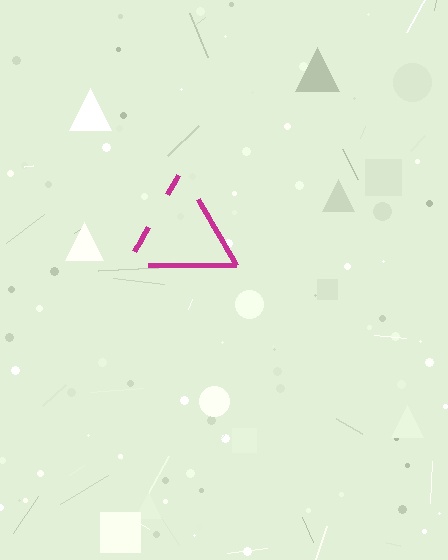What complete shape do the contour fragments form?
The contour fragments form a triangle.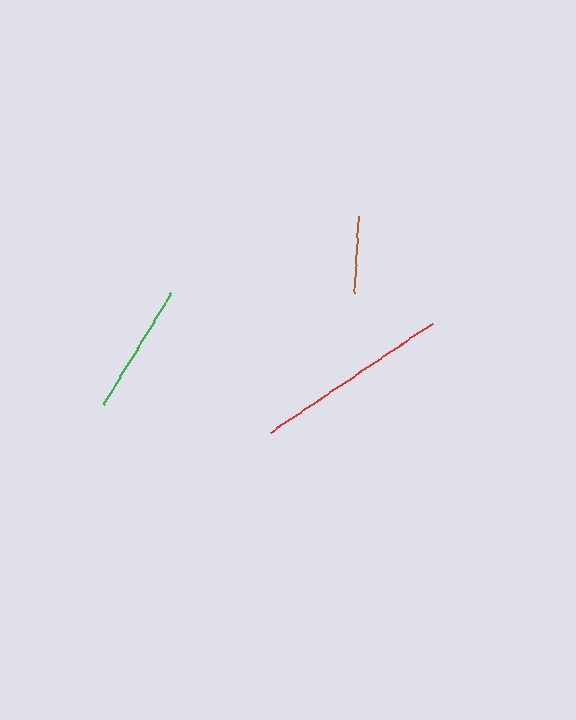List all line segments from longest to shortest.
From longest to shortest: red, green, brown.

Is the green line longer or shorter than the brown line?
The green line is longer than the brown line.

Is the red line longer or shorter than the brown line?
The red line is longer than the brown line.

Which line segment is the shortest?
The brown line is the shortest at approximately 78 pixels.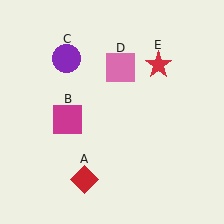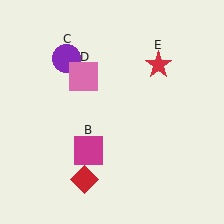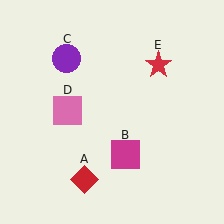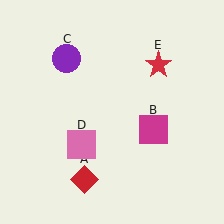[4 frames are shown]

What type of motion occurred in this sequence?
The magenta square (object B), pink square (object D) rotated counterclockwise around the center of the scene.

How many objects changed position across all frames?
2 objects changed position: magenta square (object B), pink square (object D).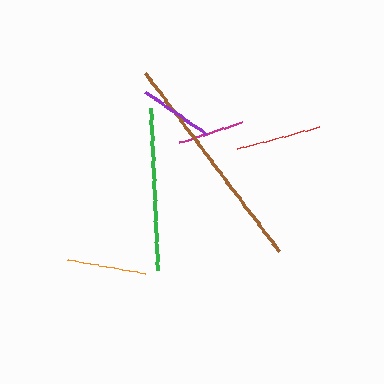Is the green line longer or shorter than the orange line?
The green line is longer than the orange line.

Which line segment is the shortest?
The magenta line is the shortest at approximately 66 pixels.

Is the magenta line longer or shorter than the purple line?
The purple line is longer than the magenta line.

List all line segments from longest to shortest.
From longest to shortest: brown, green, red, orange, purple, magenta.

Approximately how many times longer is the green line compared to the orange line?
The green line is approximately 2.1 times the length of the orange line.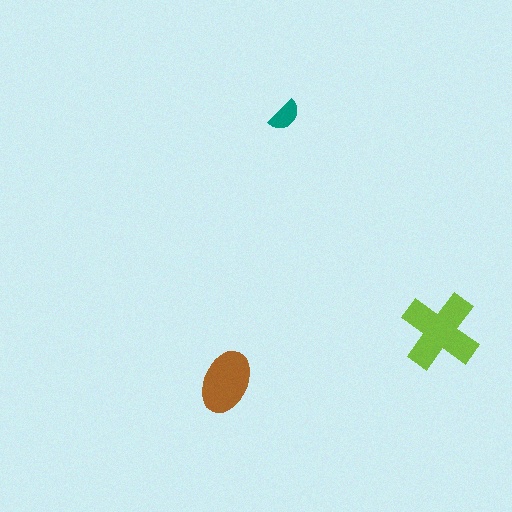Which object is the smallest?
The teal semicircle.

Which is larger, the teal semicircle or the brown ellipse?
The brown ellipse.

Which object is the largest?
The lime cross.